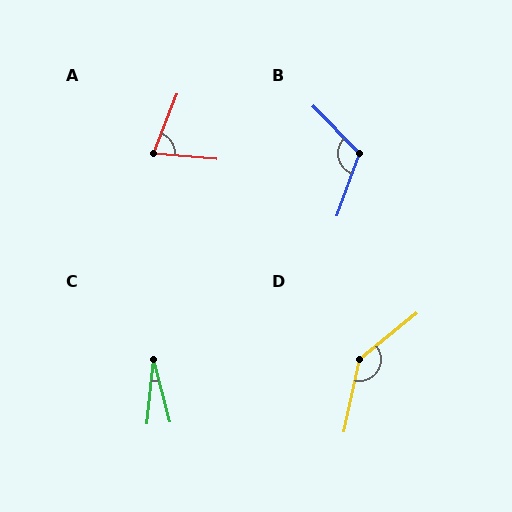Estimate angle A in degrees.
Approximately 73 degrees.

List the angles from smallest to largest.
C (21°), A (73°), B (116°), D (141°).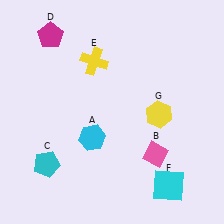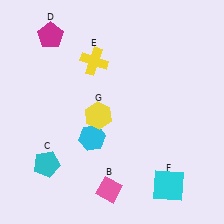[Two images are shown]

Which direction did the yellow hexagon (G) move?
The yellow hexagon (G) moved left.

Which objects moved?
The objects that moved are: the pink diamond (B), the yellow hexagon (G).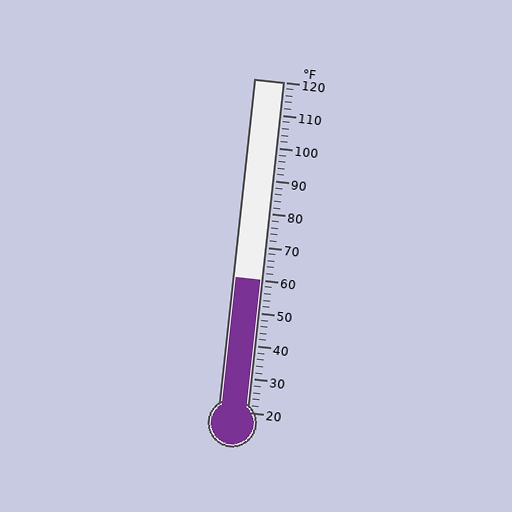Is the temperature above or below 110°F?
The temperature is below 110°F.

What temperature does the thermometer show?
The thermometer shows approximately 60°F.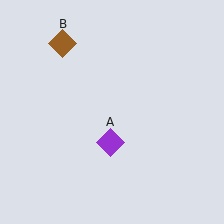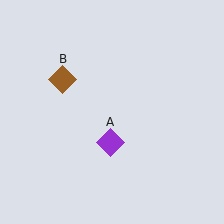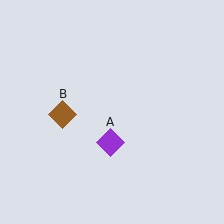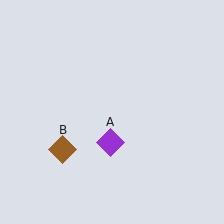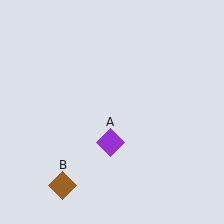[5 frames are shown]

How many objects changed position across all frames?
1 object changed position: brown diamond (object B).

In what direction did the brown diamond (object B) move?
The brown diamond (object B) moved down.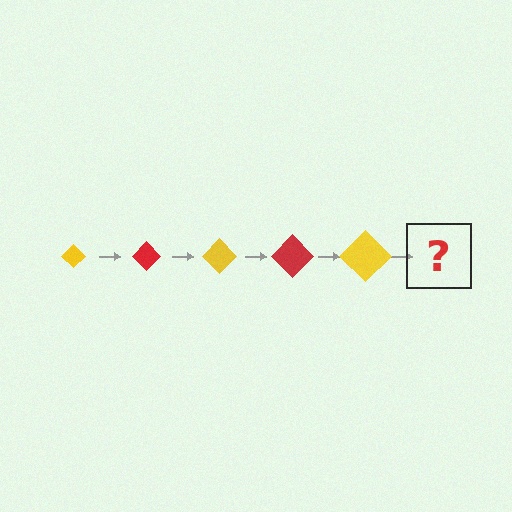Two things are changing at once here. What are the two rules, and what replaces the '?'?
The two rules are that the diamond grows larger each step and the color cycles through yellow and red. The '?' should be a red diamond, larger than the previous one.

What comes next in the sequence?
The next element should be a red diamond, larger than the previous one.